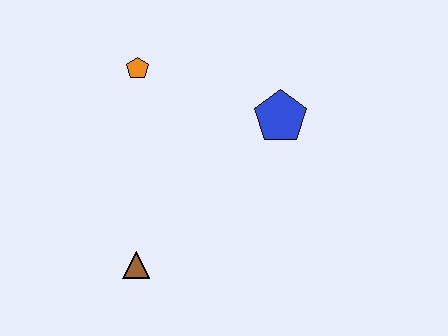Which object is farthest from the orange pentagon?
The brown triangle is farthest from the orange pentagon.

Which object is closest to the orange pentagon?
The blue pentagon is closest to the orange pentagon.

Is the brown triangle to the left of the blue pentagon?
Yes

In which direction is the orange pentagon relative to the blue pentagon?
The orange pentagon is to the left of the blue pentagon.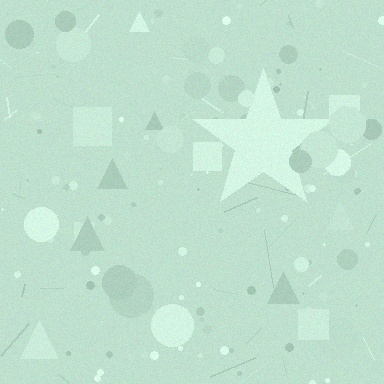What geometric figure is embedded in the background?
A star is embedded in the background.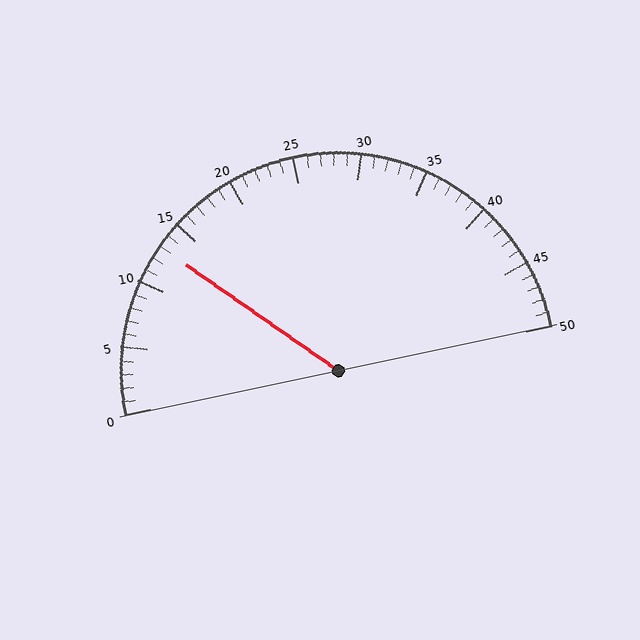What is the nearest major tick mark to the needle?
The nearest major tick mark is 15.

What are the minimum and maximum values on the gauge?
The gauge ranges from 0 to 50.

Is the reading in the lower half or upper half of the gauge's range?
The reading is in the lower half of the range (0 to 50).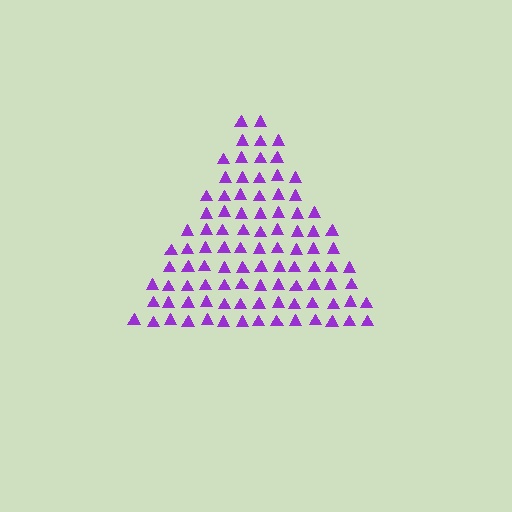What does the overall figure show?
The overall figure shows a triangle.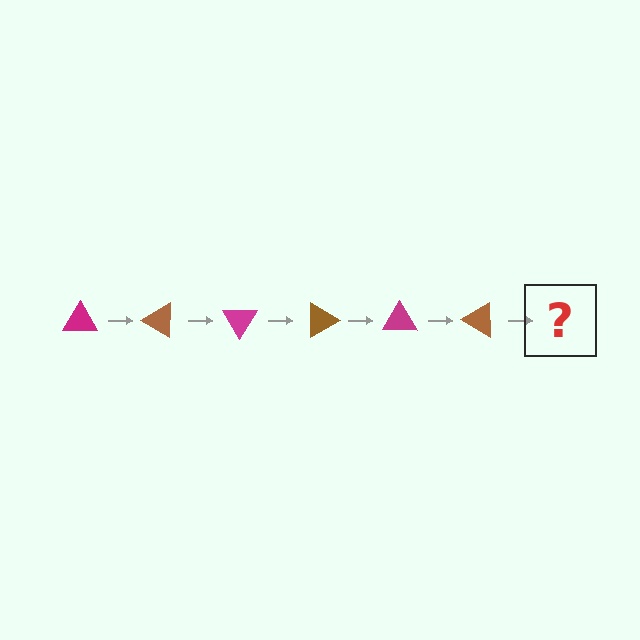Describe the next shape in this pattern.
It should be a magenta triangle, rotated 180 degrees from the start.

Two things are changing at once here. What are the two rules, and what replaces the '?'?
The two rules are that it rotates 30 degrees each step and the color cycles through magenta and brown. The '?' should be a magenta triangle, rotated 180 degrees from the start.